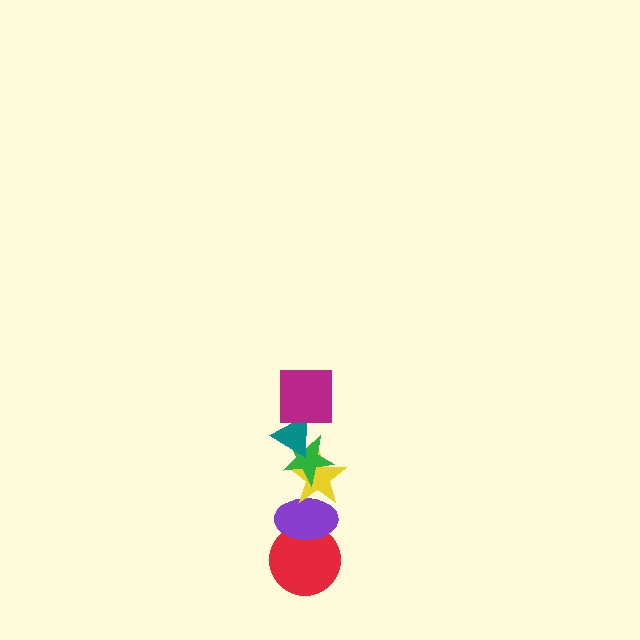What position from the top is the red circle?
The red circle is 6th from the top.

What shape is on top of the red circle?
The purple ellipse is on top of the red circle.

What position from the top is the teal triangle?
The teal triangle is 2nd from the top.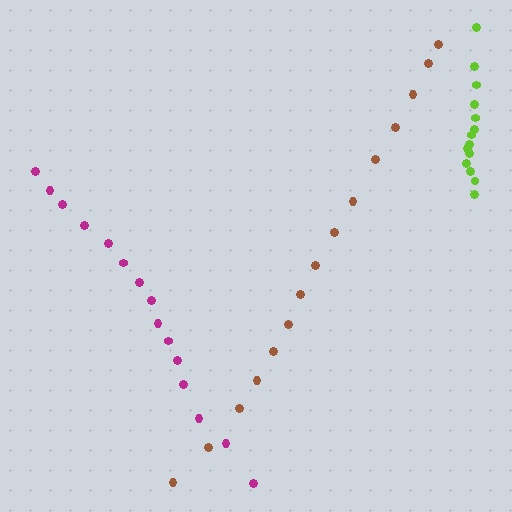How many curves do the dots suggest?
There are 3 distinct paths.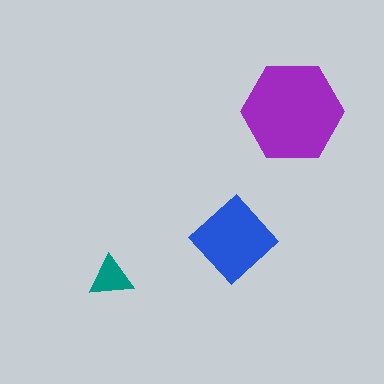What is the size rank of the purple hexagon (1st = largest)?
1st.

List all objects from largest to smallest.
The purple hexagon, the blue diamond, the teal triangle.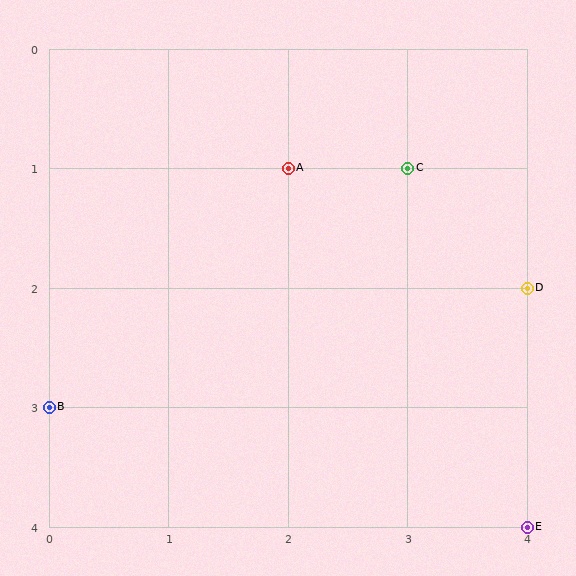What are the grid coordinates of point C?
Point C is at grid coordinates (3, 1).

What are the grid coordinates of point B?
Point B is at grid coordinates (0, 3).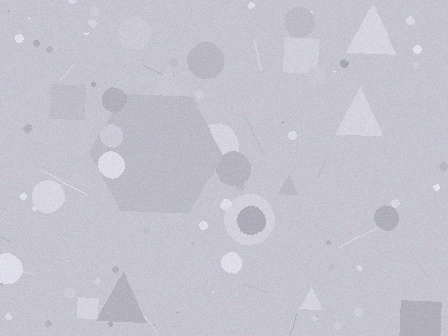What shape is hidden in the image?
A hexagon is hidden in the image.